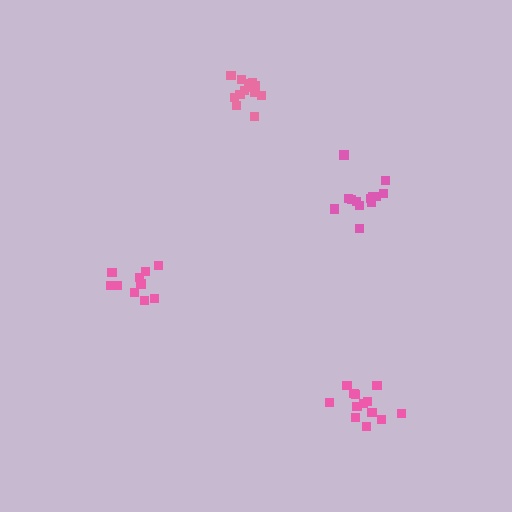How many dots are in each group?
Group 1: 13 dots, Group 2: 13 dots, Group 3: 10 dots, Group 4: 13 dots (49 total).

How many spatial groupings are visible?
There are 4 spatial groupings.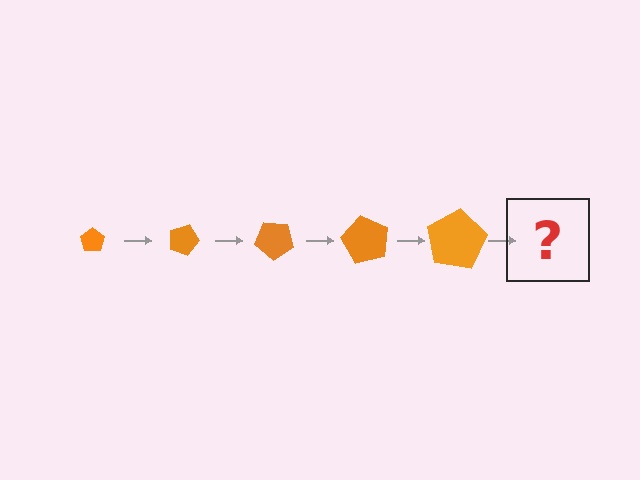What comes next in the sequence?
The next element should be a pentagon, larger than the previous one and rotated 100 degrees from the start.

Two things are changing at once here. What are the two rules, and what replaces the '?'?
The two rules are that the pentagon grows larger each step and it rotates 20 degrees each step. The '?' should be a pentagon, larger than the previous one and rotated 100 degrees from the start.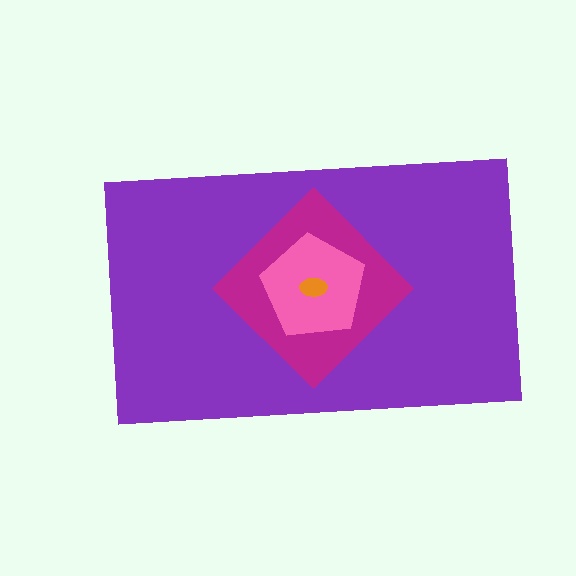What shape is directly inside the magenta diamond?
The pink pentagon.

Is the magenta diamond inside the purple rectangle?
Yes.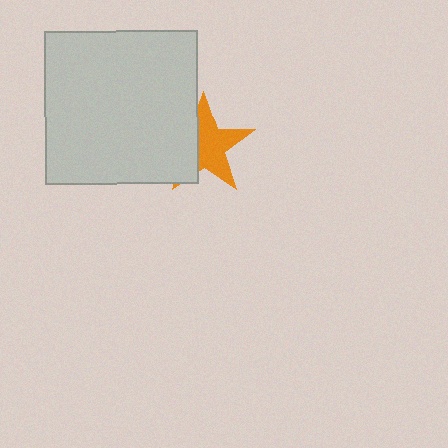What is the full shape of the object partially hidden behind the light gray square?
The partially hidden object is an orange star.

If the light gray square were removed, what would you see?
You would see the complete orange star.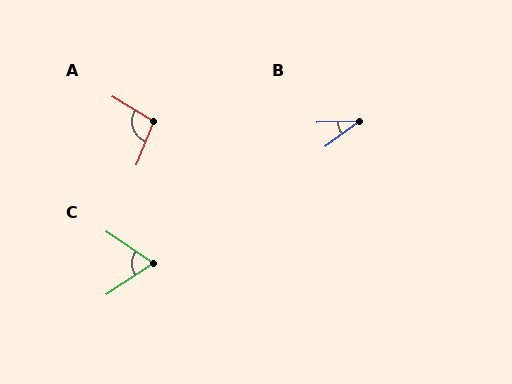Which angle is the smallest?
B, at approximately 34 degrees.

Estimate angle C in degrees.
Approximately 68 degrees.